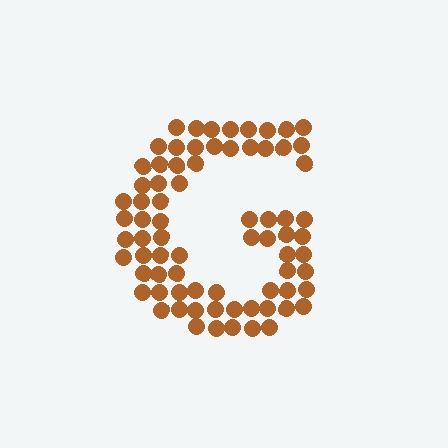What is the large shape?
The large shape is the letter G.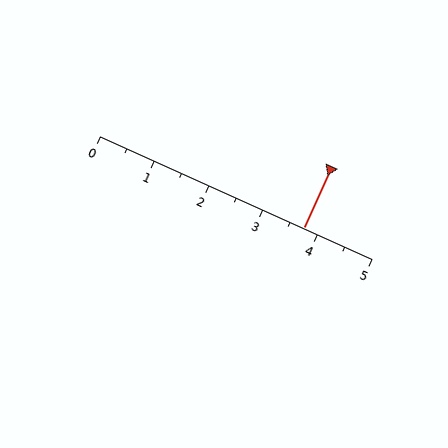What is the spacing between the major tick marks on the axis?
The major ticks are spaced 1 apart.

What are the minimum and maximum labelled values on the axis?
The axis runs from 0 to 5.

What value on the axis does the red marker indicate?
The marker indicates approximately 3.8.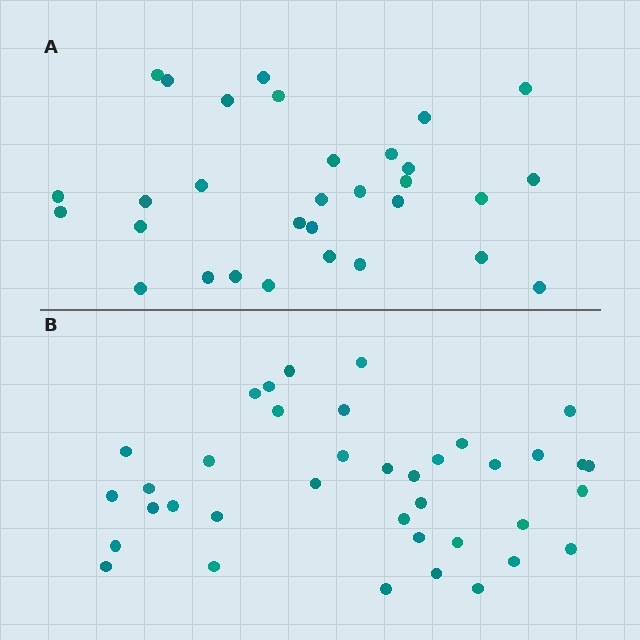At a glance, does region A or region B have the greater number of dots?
Region B (the bottom region) has more dots.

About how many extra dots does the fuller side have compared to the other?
Region B has roughly 8 or so more dots than region A.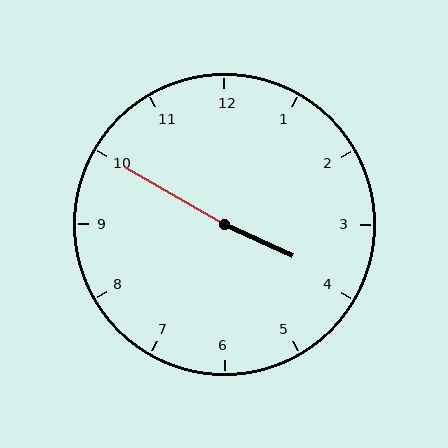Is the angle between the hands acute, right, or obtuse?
It is obtuse.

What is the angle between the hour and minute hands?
Approximately 175 degrees.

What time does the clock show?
3:50.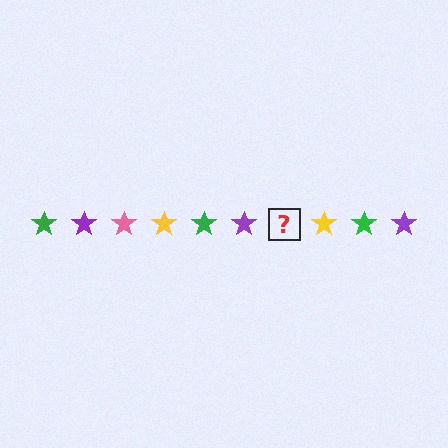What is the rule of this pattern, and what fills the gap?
The rule is that the pattern cycles through green, purple, pink, yellow stars. The gap should be filled with a pink star.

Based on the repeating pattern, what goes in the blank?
The blank should be a pink star.